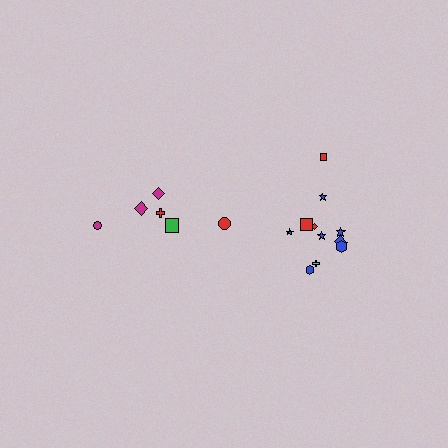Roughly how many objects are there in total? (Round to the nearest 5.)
Roughly 20 objects in total.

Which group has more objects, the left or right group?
The right group.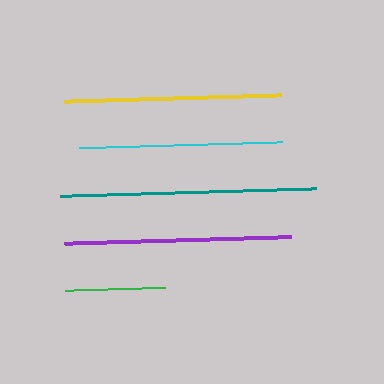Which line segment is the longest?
The teal line is the longest at approximately 256 pixels.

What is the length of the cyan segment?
The cyan segment is approximately 202 pixels long.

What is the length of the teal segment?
The teal segment is approximately 256 pixels long.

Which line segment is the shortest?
The green line is the shortest at approximately 100 pixels.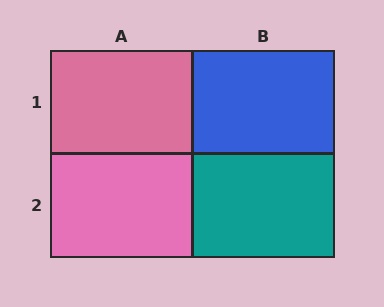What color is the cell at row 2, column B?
Teal.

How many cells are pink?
2 cells are pink.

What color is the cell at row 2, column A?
Pink.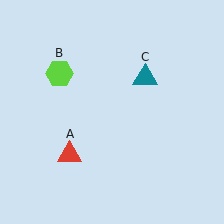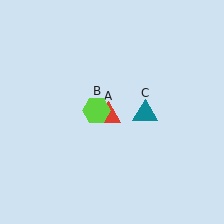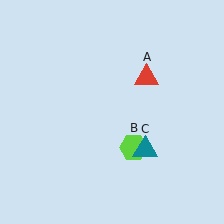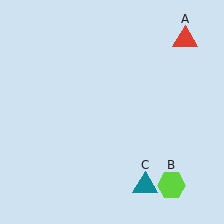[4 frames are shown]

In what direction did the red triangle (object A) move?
The red triangle (object A) moved up and to the right.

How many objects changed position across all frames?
3 objects changed position: red triangle (object A), lime hexagon (object B), teal triangle (object C).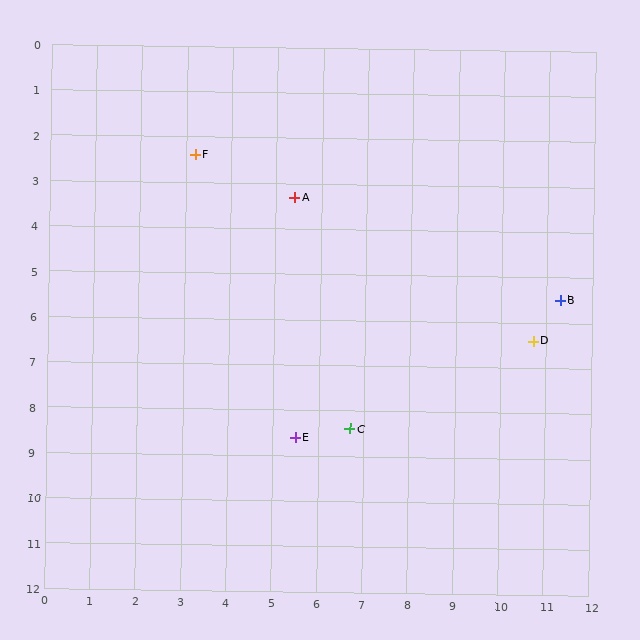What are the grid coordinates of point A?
Point A is at approximately (5.4, 3.3).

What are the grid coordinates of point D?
Point D is at approximately (10.7, 6.4).